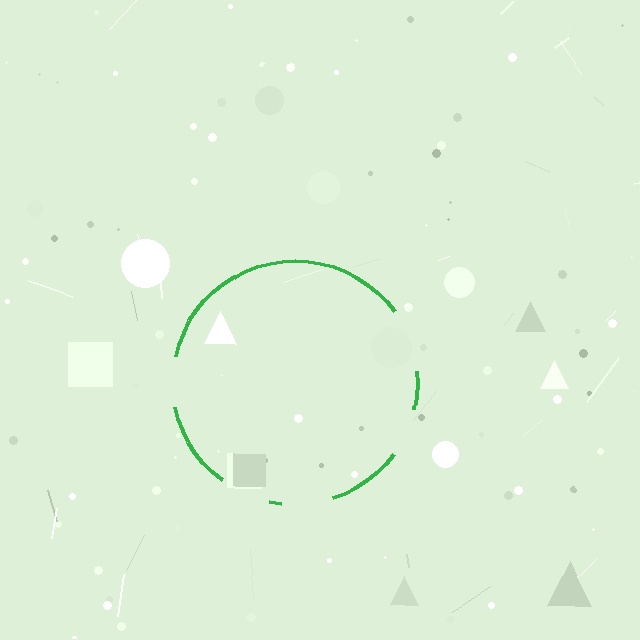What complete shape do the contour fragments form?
The contour fragments form a circle.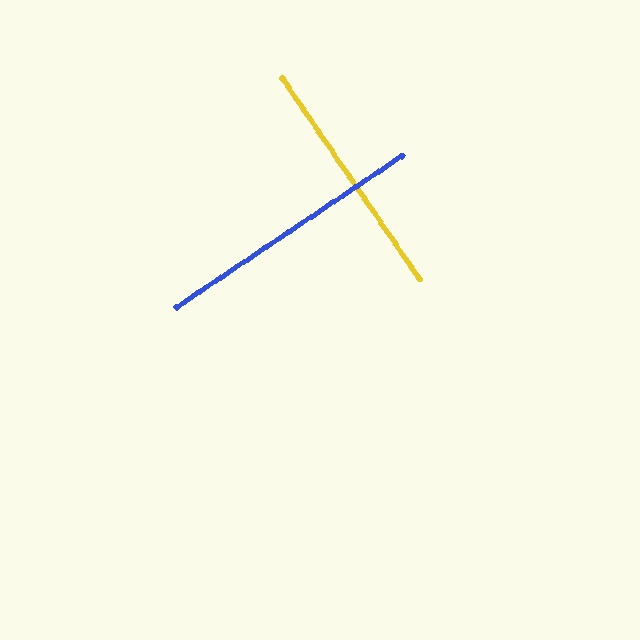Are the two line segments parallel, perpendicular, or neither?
Perpendicular — they meet at approximately 89°.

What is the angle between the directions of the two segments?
Approximately 89 degrees.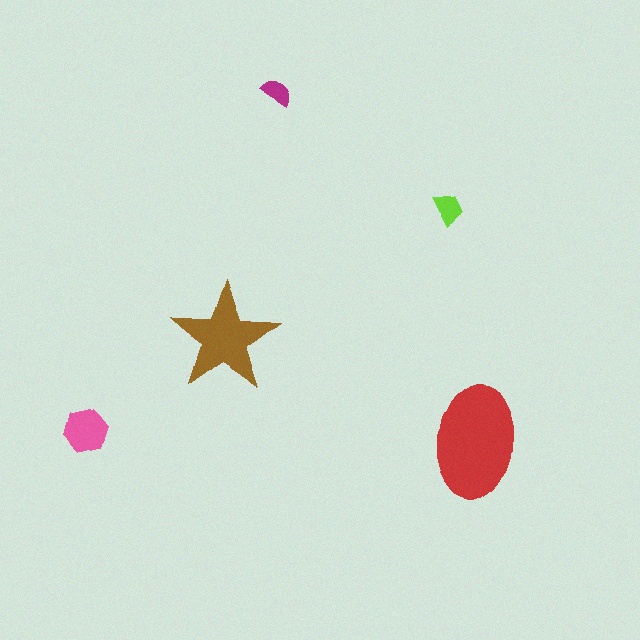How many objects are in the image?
There are 5 objects in the image.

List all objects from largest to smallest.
The red ellipse, the brown star, the pink hexagon, the lime trapezoid, the magenta semicircle.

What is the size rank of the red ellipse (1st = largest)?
1st.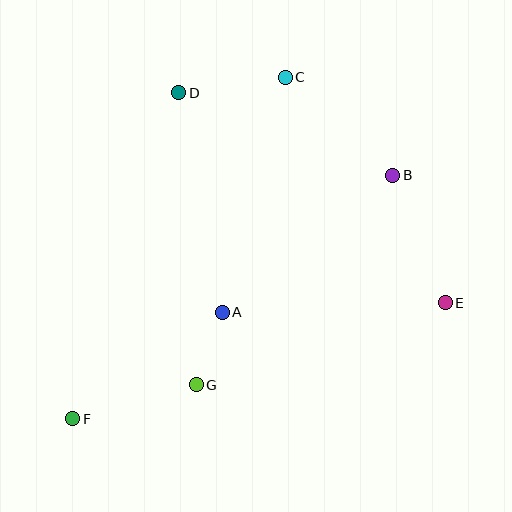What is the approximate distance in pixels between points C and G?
The distance between C and G is approximately 320 pixels.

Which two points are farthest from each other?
Points C and F are farthest from each other.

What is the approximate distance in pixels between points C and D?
The distance between C and D is approximately 107 pixels.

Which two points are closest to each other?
Points A and G are closest to each other.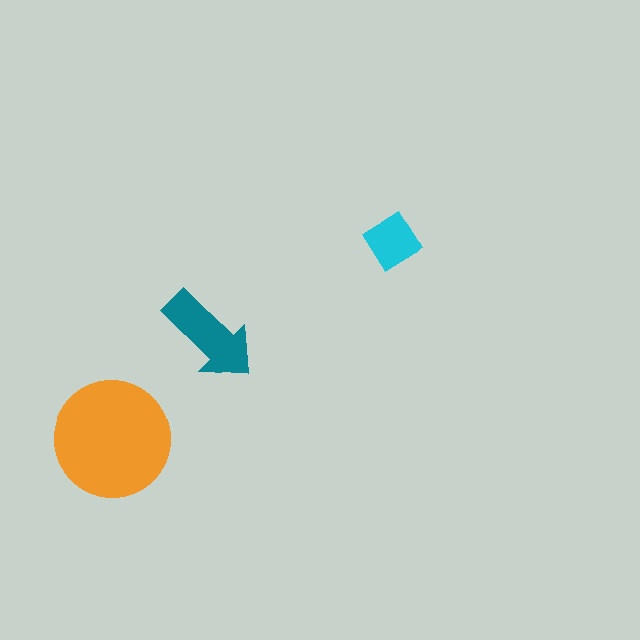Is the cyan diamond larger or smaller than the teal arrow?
Smaller.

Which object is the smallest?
The cyan diamond.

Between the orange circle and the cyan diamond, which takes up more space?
The orange circle.